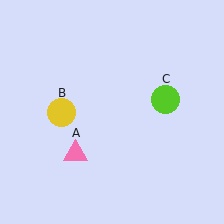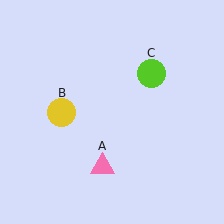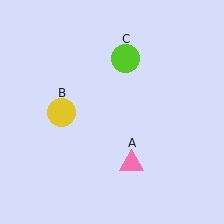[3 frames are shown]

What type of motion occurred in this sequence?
The pink triangle (object A), lime circle (object C) rotated counterclockwise around the center of the scene.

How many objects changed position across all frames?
2 objects changed position: pink triangle (object A), lime circle (object C).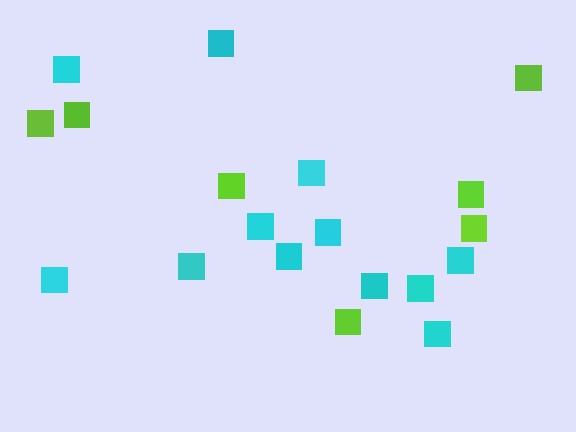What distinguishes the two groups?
There are 2 groups: one group of lime squares (7) and one group of cyan squares (12).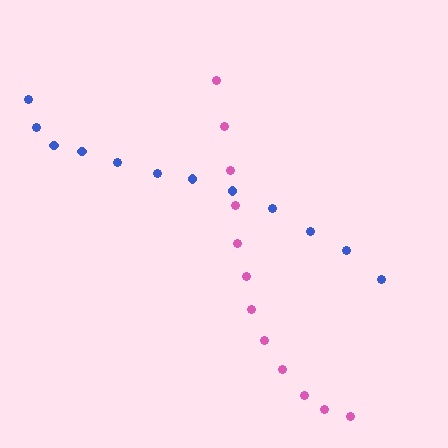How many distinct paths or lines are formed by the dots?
There are 2 distinct paths.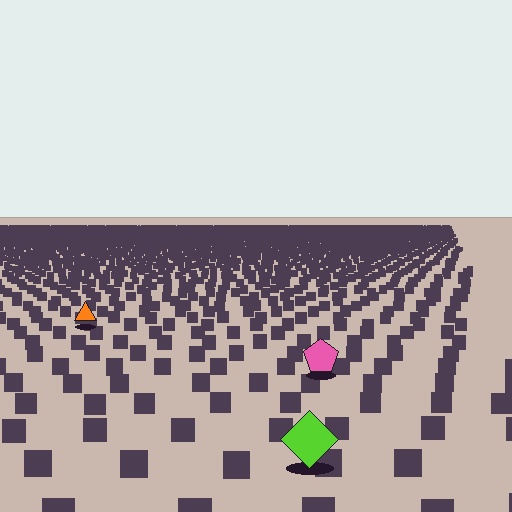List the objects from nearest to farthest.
From nearest to farthest: the lime diamond, the pink pentagon, the orange triangle.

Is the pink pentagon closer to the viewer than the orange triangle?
Yes. The pink pentagon is closer — you can tell from the texture gradient: the ground texture is coarser near it.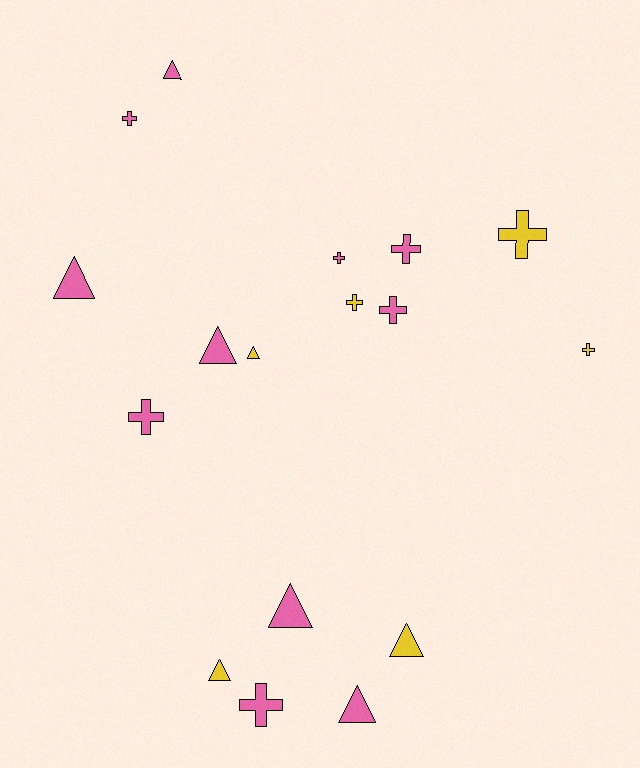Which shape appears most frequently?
Cross, with 9 objects.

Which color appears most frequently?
Pink, with 11 objects.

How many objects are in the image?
There are 17 objects.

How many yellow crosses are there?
There are 3 yellow crosses.